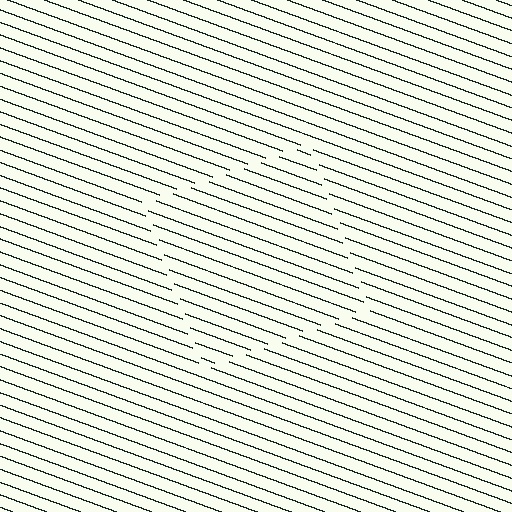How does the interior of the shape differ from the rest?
The interior of the shape contains the same grating, shifted by half a period — the contour is defined by the phase discontinuity where line-ends from the inner and outer gratings abut.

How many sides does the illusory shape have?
4 sides — the line-ends trace a square.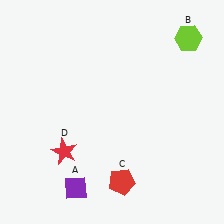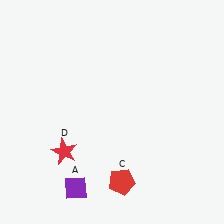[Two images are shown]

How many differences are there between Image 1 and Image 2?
There is 1 difference between the two images.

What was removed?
The lime hexagon (B) was removed in Image 2.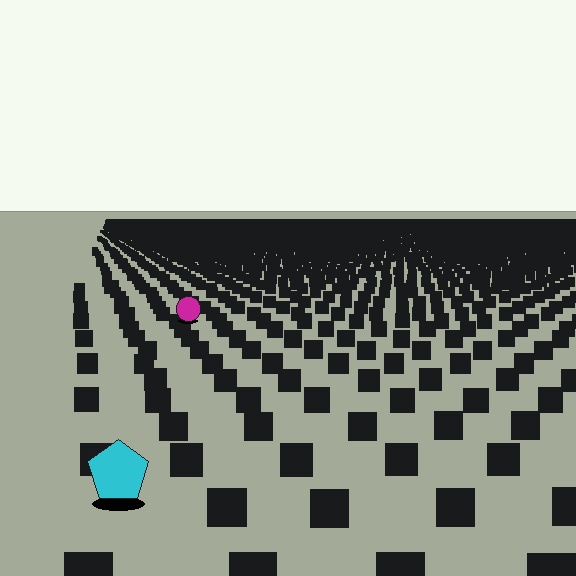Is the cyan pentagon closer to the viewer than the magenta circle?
Yes. The cyan pentagon is closer — you can tell from the texture gradient: the ground texture is coarser near it.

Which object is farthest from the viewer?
The magenta circle is farthest from the viewer. It appears smaller and the ground texture around it is denser.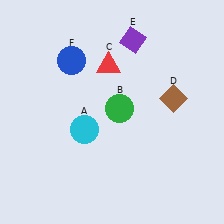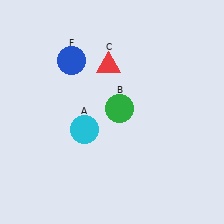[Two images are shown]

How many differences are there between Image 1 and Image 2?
There are 2 differences between the two images.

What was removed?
The brown diamond (D), the purple diamond (E) were removed in Image 2.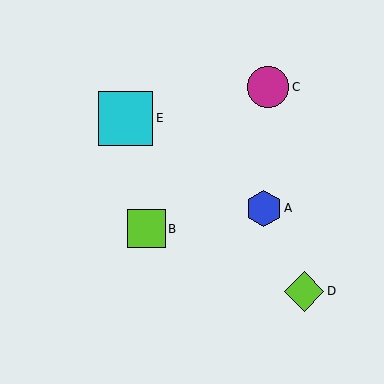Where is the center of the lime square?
The center of the lime square is at (146, 229).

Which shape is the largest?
The cyan square (labeled E) is the largest.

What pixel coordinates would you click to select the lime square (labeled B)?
Click at (146, 229) to select the lime square B.